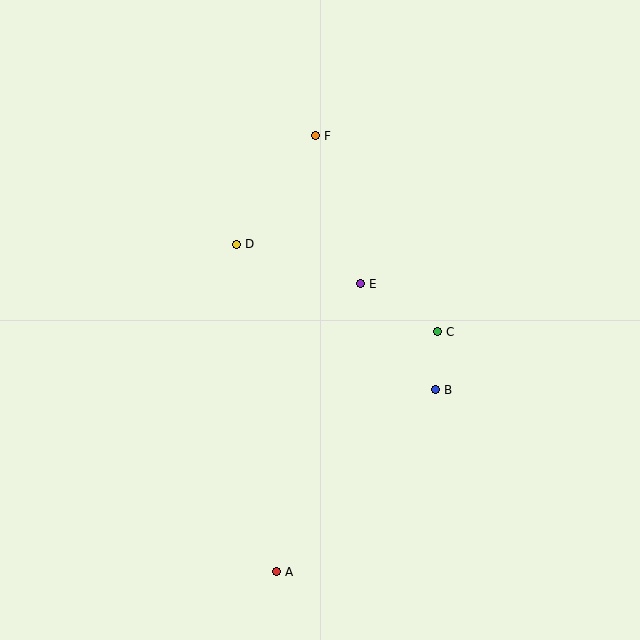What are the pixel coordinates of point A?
Point A is at (276, 572).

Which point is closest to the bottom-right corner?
Point B is closest to the bottom-right corner.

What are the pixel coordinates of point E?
Point E is at (360, 284).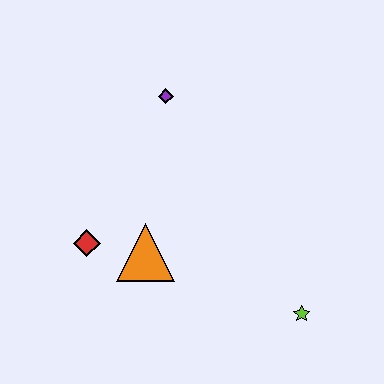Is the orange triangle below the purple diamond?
Yes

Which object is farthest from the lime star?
The purple diamond is farthest from the lime star.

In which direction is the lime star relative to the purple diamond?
The lime star is below the purple diamond.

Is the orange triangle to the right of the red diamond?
Yes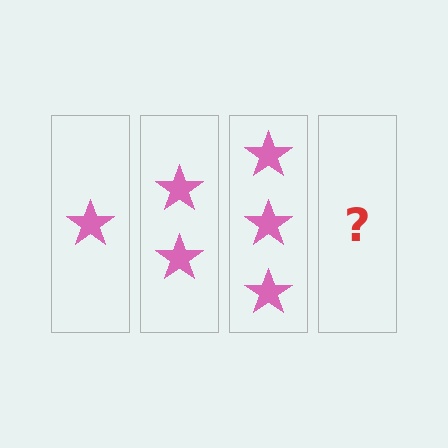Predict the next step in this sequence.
The next step is 4 stars.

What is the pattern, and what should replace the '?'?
The pattern is that each step adds one more star. The '?' should be 4 stars.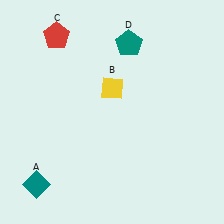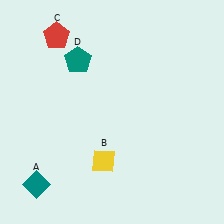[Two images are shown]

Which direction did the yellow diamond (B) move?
The yellow diamond (B) moved down.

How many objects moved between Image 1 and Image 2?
2 objects moved between the two images.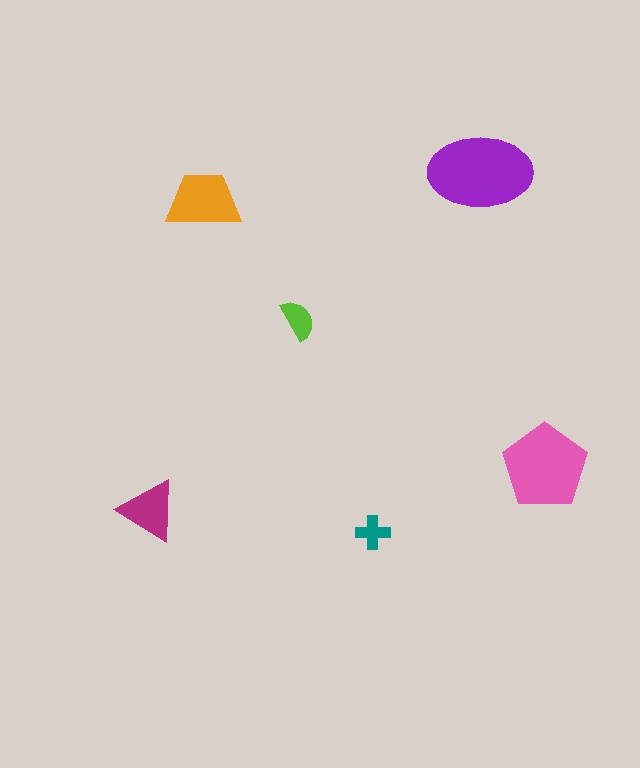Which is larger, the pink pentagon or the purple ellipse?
The purple ellipse.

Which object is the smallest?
The teal cross.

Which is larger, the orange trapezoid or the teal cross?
The orange trapezoid.